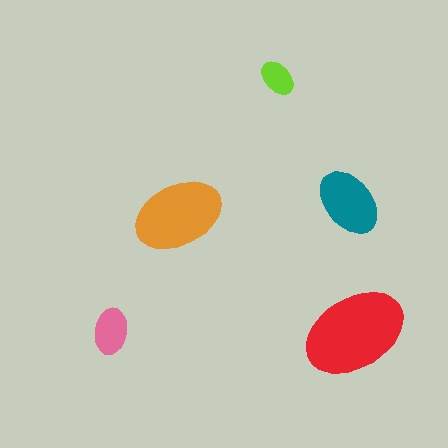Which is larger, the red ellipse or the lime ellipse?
The red one.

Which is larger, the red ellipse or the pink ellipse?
The red one.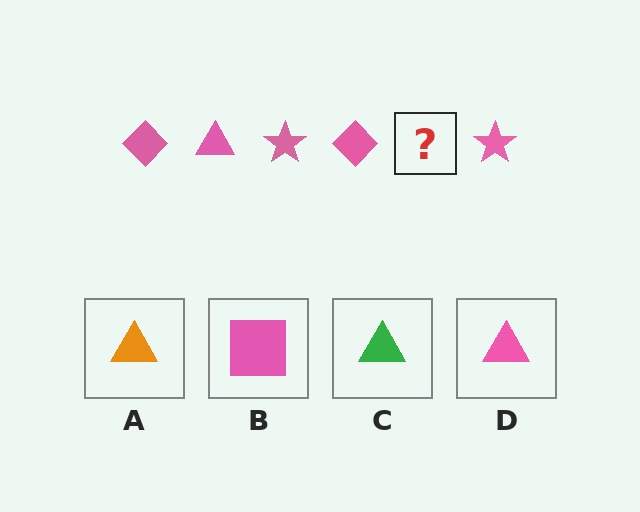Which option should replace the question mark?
Option D.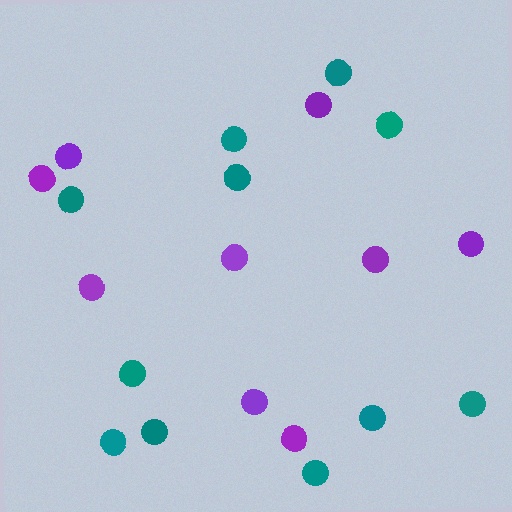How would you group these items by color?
There are 2 groups: one group of purple circles (9) and one group of teal circles (11).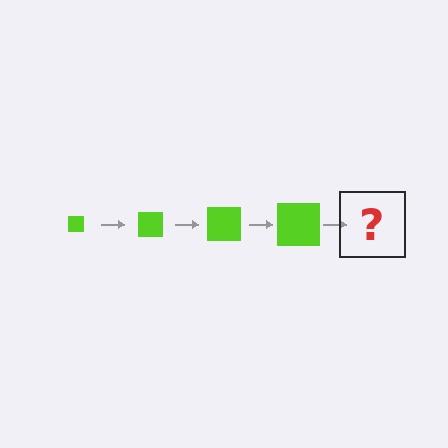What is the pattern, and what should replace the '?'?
The pattern is that the square gets progressively larger each step. The '?' should be a lime square, larger than the previous one.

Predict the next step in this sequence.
The next step is a lime square, larger than the previous one.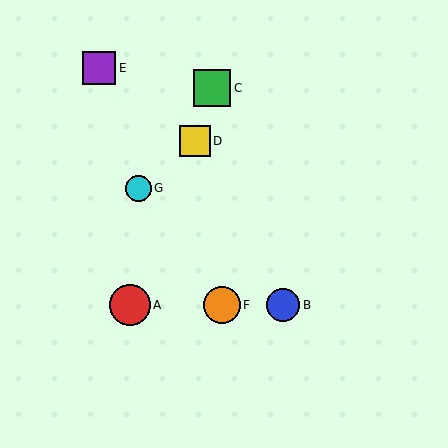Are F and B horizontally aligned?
Yes, both are at y≈305.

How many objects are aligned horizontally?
3 objects (A, B, F) are aligned horizontally.